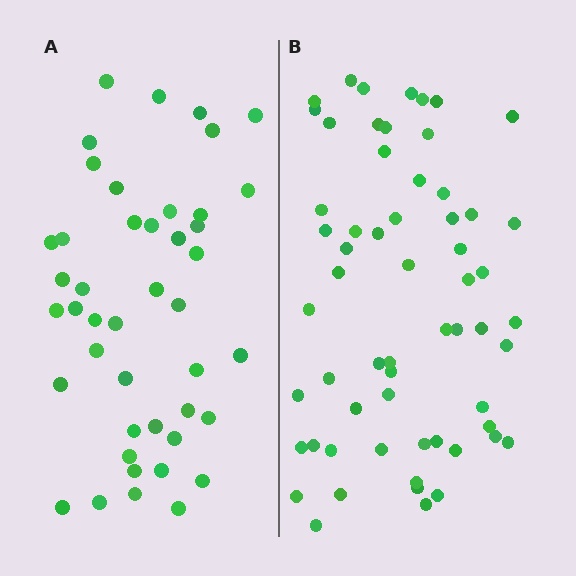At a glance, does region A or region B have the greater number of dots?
Region B (the right region) has more dots.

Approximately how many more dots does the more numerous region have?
Region B has approximately 15 more dots than region A.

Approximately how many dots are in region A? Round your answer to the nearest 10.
About 40 dots. (The exact count is 44, which rounds to 40.)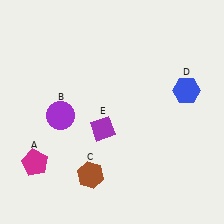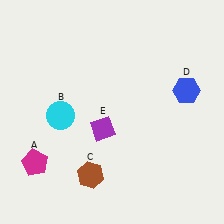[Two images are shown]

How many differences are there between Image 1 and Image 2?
There is 1 difference between the two images.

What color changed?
The circle (B) changed from purple in Image 1 to cyan in Image 2.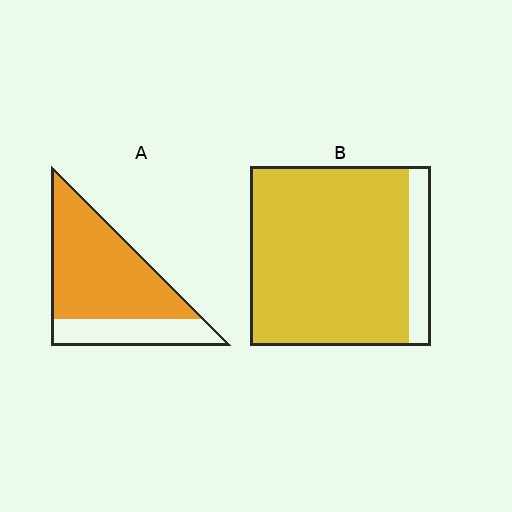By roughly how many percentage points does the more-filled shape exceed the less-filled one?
By roughly 15 percentage points (B over A).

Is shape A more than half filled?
Yes.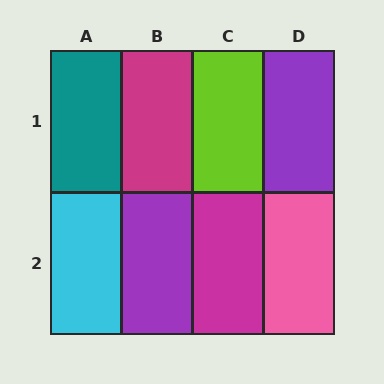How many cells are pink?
1 cell is pink.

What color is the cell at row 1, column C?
Lime.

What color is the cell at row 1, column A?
Teal.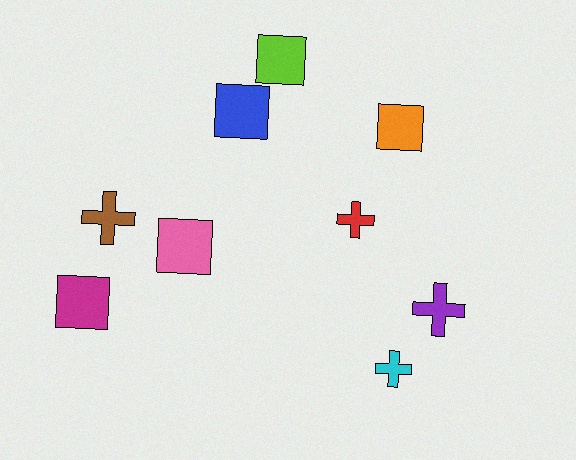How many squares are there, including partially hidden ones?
There are 5 squares.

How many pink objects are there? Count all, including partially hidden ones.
There is 1 pink object.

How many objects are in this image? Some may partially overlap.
There are 9 objects.